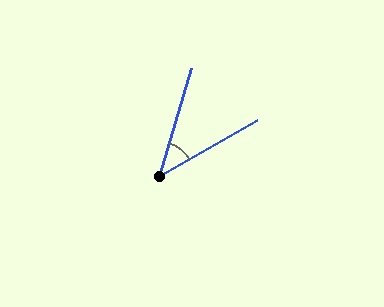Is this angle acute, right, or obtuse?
It is acute.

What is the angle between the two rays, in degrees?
Approximately 44 degrees.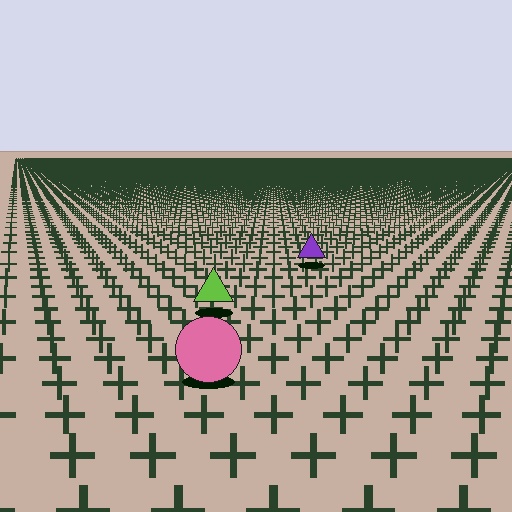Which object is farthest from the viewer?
The purple triangle is farthest from the viewer. It appears smaller and the ground texture around it is denser.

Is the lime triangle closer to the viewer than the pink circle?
No. The pink circle is closer — you can tell from the texture gradient: the ground texture is coarser near it.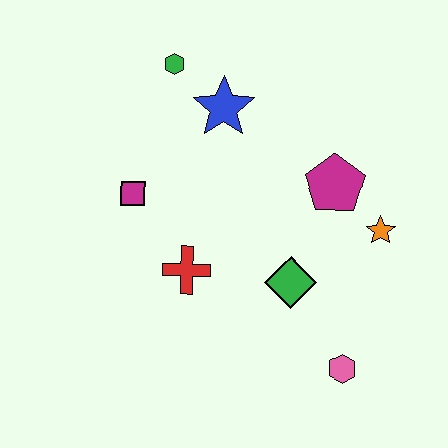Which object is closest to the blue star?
The green hexagon is closest to the blue star.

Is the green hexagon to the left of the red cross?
Yes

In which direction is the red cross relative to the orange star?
The red cross is to the left of the orange star.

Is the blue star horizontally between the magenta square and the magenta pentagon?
Yes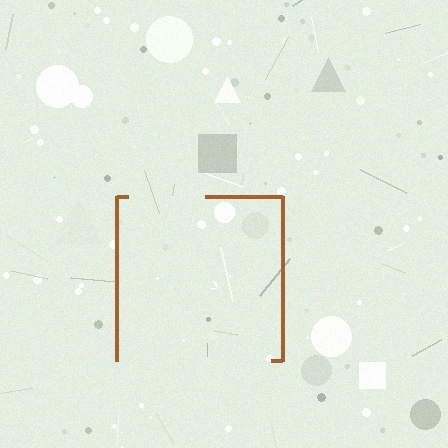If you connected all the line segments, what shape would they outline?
They would outline a square.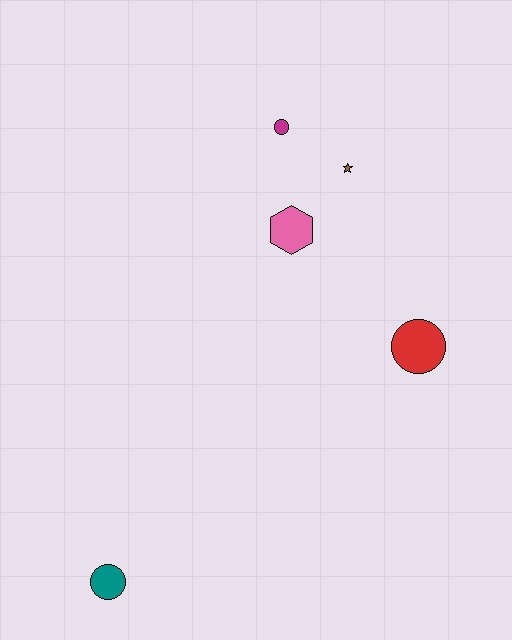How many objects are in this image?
There are 5 objects.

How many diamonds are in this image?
There are no diamonds.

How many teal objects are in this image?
There is 1 teal object.